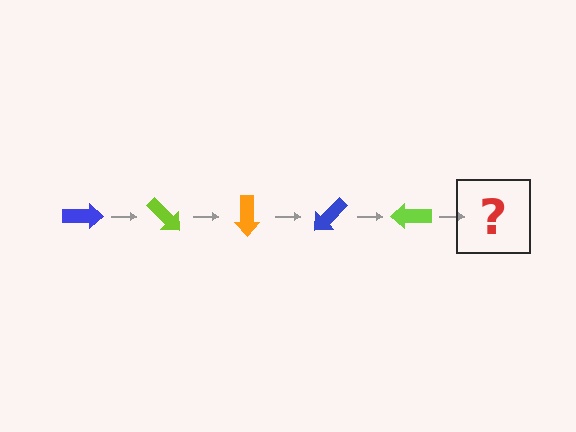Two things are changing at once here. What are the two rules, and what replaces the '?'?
The two rules are that it rotates 45 degrees each step and the color cycles through blue, lime, and orange. The '?' should be an orange arrow, rotated 225 degrees from the start.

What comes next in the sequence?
The next element should be an orange arrow, rotated 225 degrees from the start.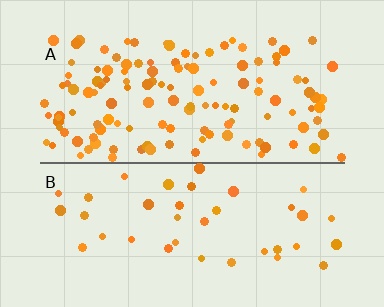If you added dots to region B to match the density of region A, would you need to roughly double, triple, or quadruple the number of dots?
Approximately triple.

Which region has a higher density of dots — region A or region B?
A (the top).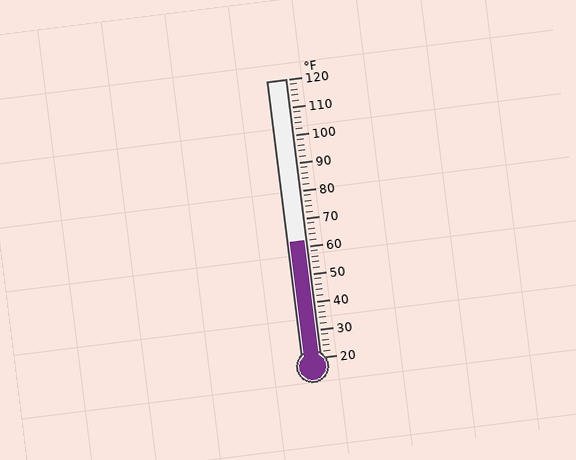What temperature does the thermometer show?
The thermometer shows approximately 62°F.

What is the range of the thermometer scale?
The thermometer scale ranges from 20°F to 120°F.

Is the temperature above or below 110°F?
The temperature is below 110°F.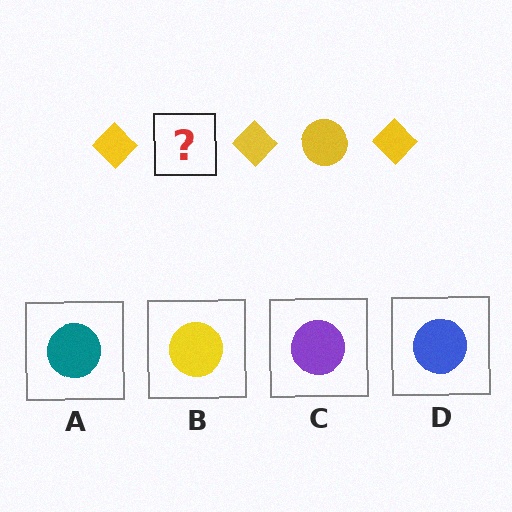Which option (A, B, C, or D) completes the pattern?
B.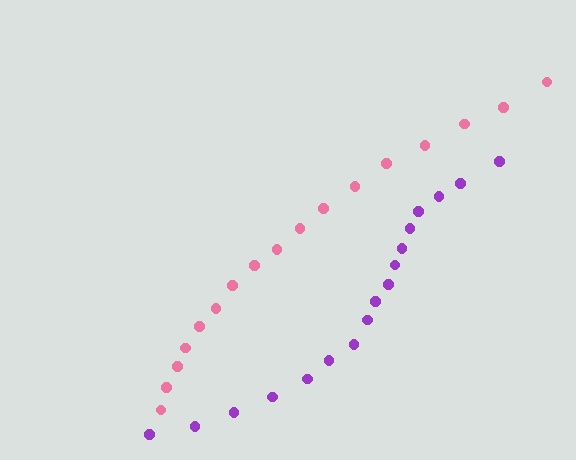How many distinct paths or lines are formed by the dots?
There are 2 distinct paths.